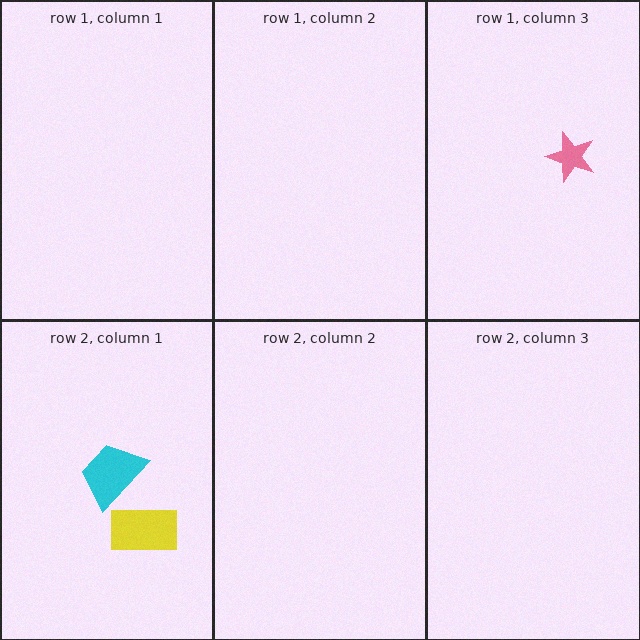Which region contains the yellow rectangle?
The row 2, column 1 region.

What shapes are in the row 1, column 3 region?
The pink star.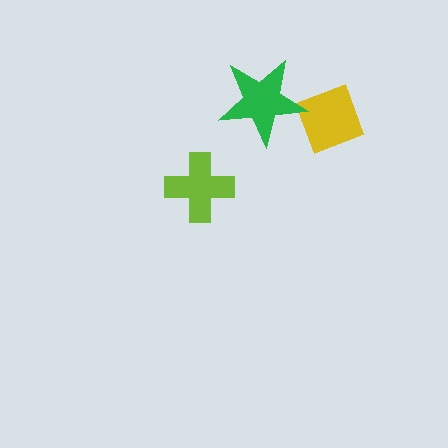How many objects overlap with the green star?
1 object overlaps with the green star.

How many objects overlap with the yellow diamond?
1 object overlaps with the yellow diamond.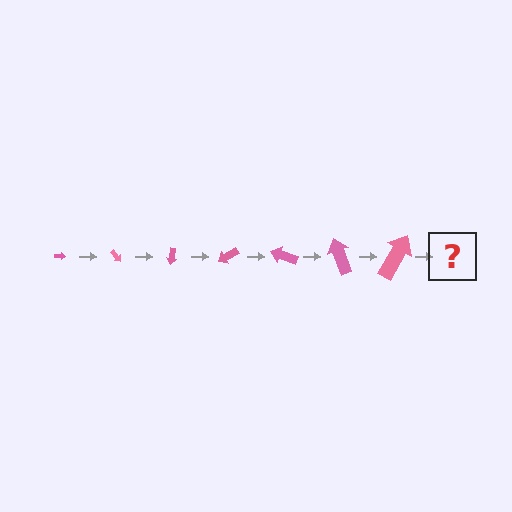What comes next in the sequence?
The next element should be an arrow, larger than the previous one and rotated 350 degrees from the start.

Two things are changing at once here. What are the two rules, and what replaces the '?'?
The two rules are that the arrow grows larger each step and it rotates 50 degrees each step. The '?' should be an arrow, larger than the previous one and rotated 350 degrees from the start.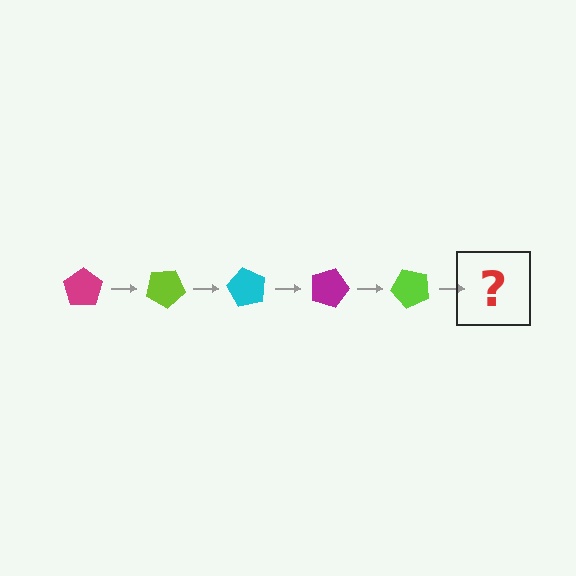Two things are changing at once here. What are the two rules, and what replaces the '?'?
The two rules are that it rotates 30 degrees each step and the color cycles through magenta, lime, and cyan. The '?' should be a cyan pentagon, rotated 150 degrees from the start.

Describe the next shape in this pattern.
It should be a cyan pentagon, rotated 150 degrees from the start.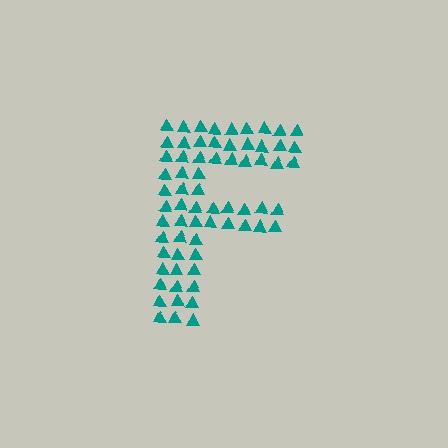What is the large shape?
The large shape is the letter F.